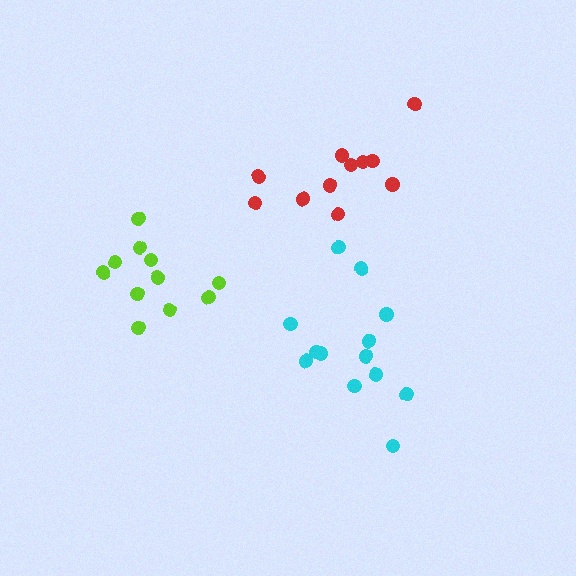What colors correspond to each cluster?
The clusters are colored: red, lime, cyan.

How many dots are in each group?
Group 1: 11 dots, Group 2: 11 dots, Group 3: 13 dots (35 total).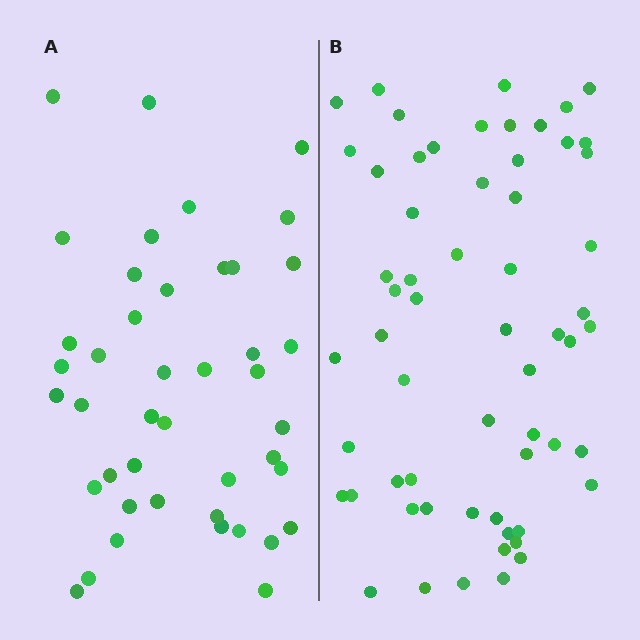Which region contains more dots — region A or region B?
Region B (the right region) has more dots.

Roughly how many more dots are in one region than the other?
Region B has approximately 15 more dots than region A.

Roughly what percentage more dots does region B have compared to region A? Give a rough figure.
About 40% more.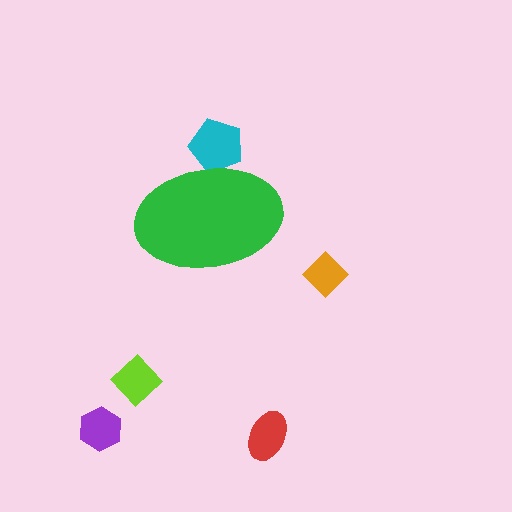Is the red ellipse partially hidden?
No, the red ellipse is fully visible.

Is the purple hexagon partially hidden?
No, the purple hexagon is fully visible.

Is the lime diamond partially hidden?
No, the lime diamond is fully visible.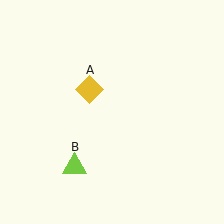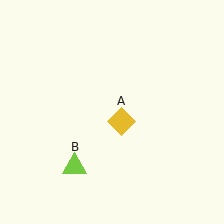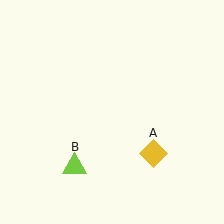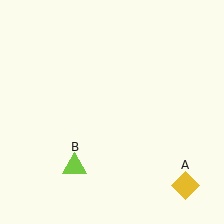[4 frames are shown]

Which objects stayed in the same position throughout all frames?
Lime triangle (object B) remained stationary.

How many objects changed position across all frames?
1 object changed position: yellow diamond (object A).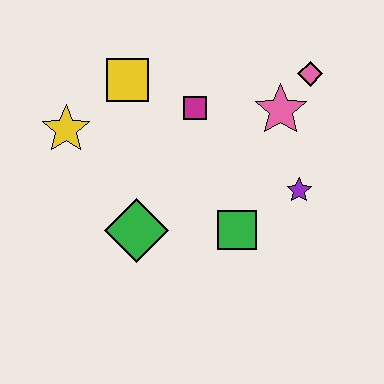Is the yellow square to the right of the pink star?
No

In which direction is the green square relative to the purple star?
The green square is to the left of the purple star.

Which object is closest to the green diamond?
The green square is closest to the green diamond.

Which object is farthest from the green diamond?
The pink diamond is farthest from the green diamond.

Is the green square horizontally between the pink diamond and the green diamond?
Yes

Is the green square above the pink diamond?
No